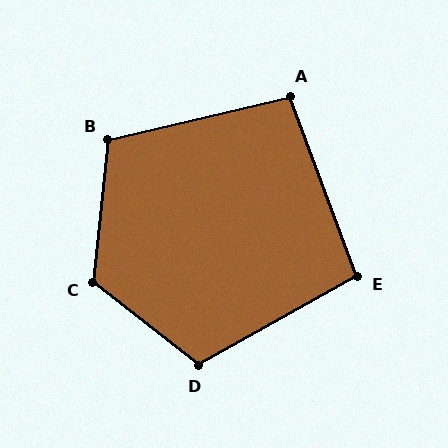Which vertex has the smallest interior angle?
A, at approximately 97 degrees.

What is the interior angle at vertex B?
Approximately 109 degrees (obtuse).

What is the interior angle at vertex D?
Approximately 113 degrees (obtuse).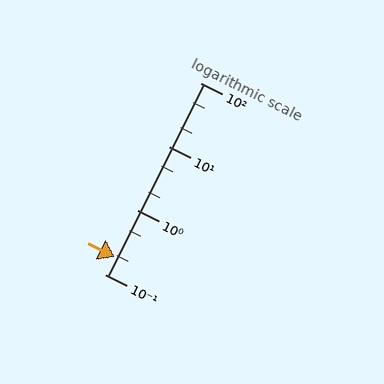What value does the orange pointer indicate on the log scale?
The pointer indicates approximately 0.19.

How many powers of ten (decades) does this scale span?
The scale spans 3 decades, from 0.1 to 100.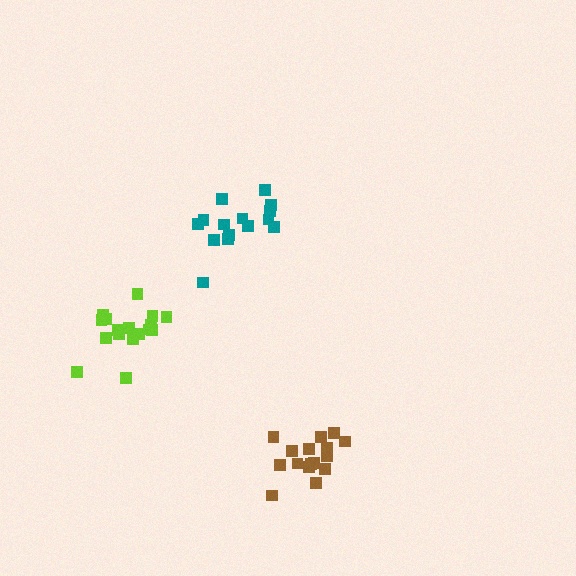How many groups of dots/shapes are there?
There are 3 groups.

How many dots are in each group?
Group 1: 17 dots, Group 2: 15 dots, Group 3: 16 dots (48 total).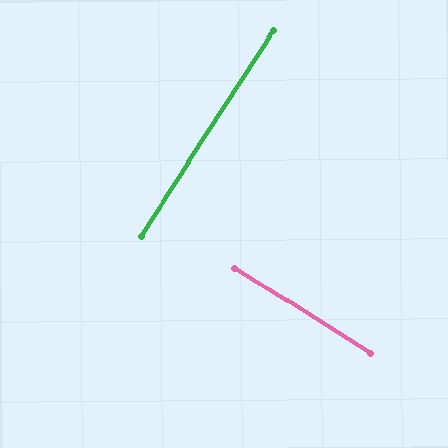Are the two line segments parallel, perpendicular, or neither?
Perpendicular — they meet at approximately 89°.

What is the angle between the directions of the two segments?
Approximately 89 degrees.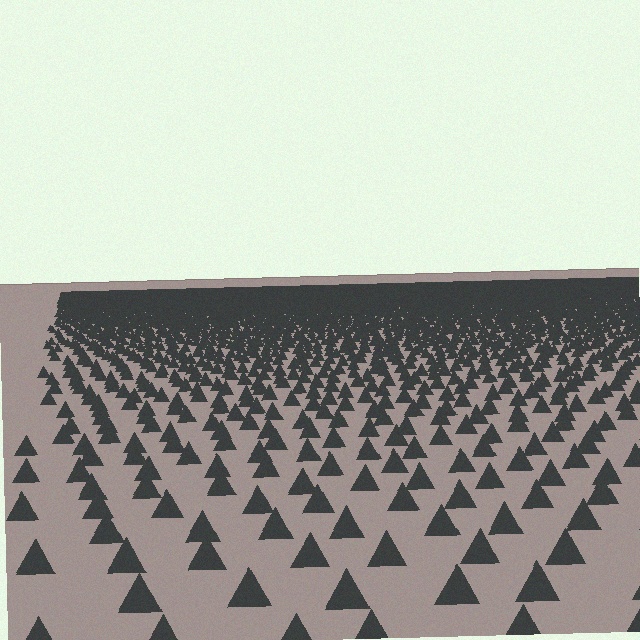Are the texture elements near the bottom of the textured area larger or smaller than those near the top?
Larger. Near the bottom, elements are closer to the viewer and appear at a bigger on-screen size.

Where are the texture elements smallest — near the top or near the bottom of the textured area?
Near the top.